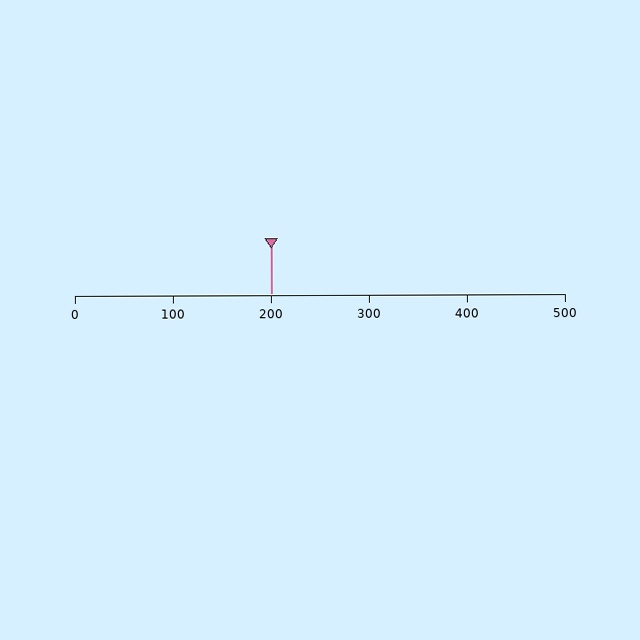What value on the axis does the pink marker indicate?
The marker indicates approximately 200.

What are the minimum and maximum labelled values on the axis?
The axis runs from 0 to 500.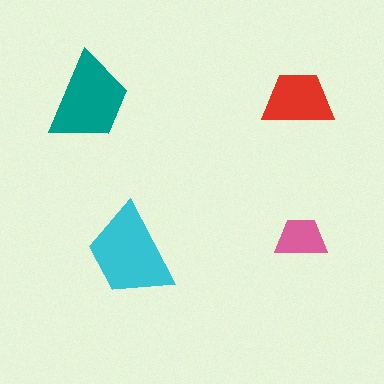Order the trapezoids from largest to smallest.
the cyan one, the teal one, the red one, the pink one.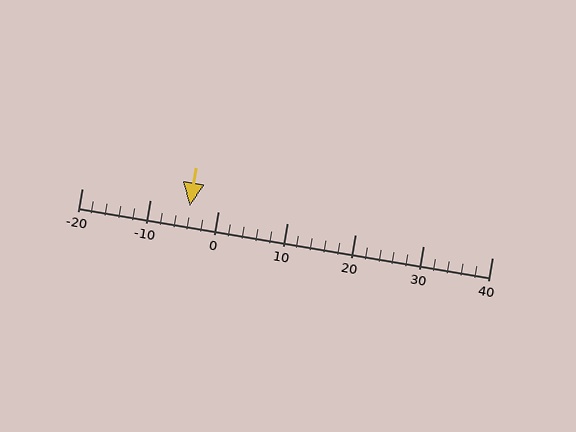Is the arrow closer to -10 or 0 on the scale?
The arrow is closer to 0.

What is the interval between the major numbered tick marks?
The major tick marks are spaced 10 units apart.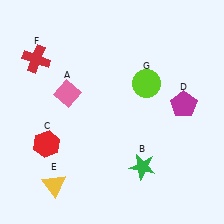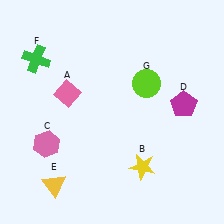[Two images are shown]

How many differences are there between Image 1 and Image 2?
There are 3 differences between the two images.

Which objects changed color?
B changed from green to yellow. C changed from red to pink. F changed from red to green.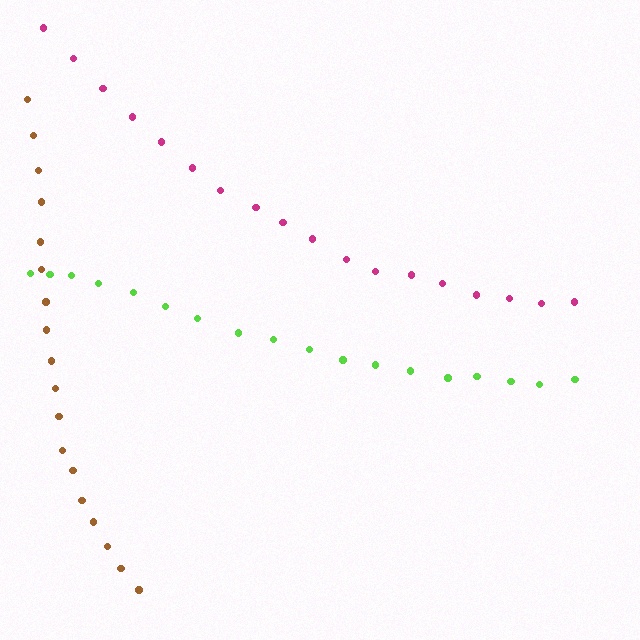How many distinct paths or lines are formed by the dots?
There are 3 distinct paths.